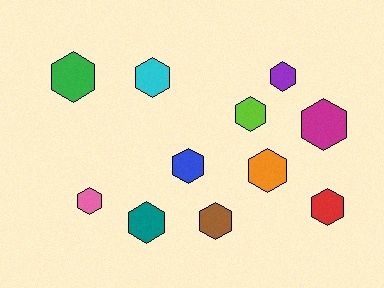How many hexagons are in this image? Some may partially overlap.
There are 11 hexagons.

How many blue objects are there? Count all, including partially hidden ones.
There is 1 blue object.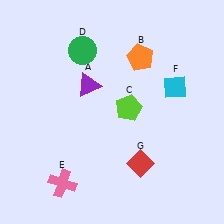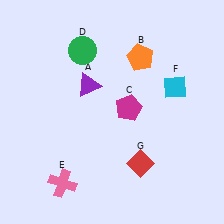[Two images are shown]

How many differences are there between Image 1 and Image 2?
There is 1 difference between the two images.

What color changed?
The pentagon (C) changed from lime in Image 1 to magenta in Image 2.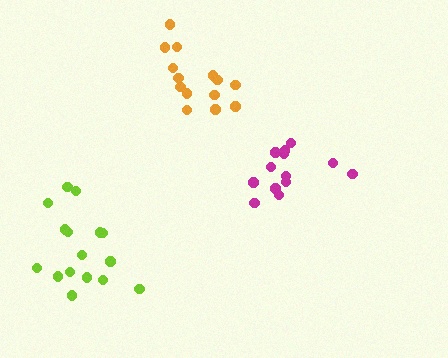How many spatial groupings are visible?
There are 3 spatial groupings.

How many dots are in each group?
Group 1: 13 dots, Group 2: 14 dots, Group 3: 16 dots (43 total).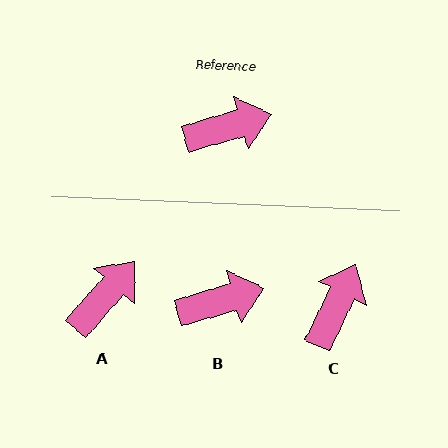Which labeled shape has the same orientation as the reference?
B.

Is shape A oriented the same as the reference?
No, it is off by about 32 degrees.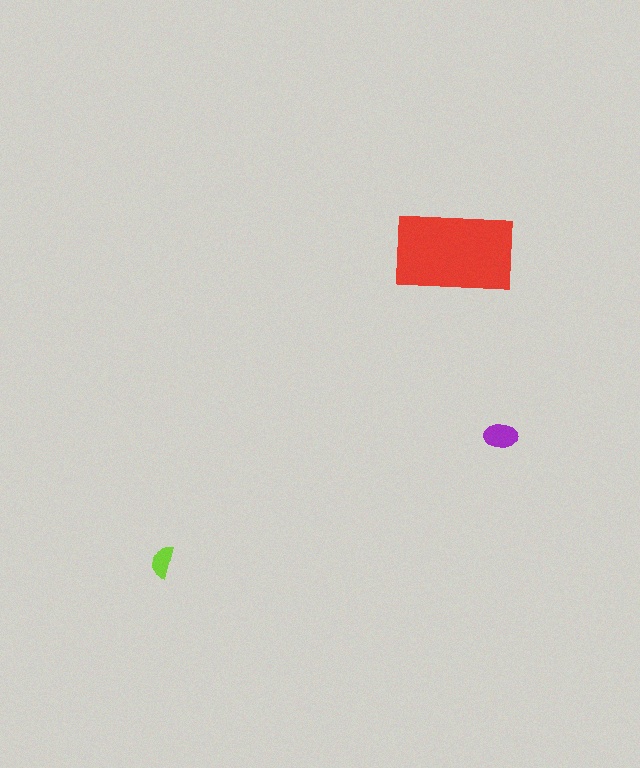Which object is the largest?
The red rectangle.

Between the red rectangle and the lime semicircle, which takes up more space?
The red rectangle.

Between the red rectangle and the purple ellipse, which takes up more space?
The red rectangle.